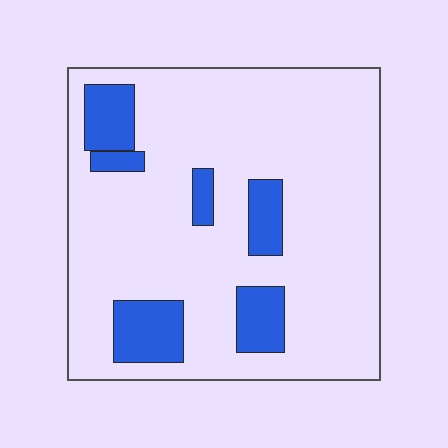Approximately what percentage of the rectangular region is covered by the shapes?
Approximately 15%.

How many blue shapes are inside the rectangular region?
6.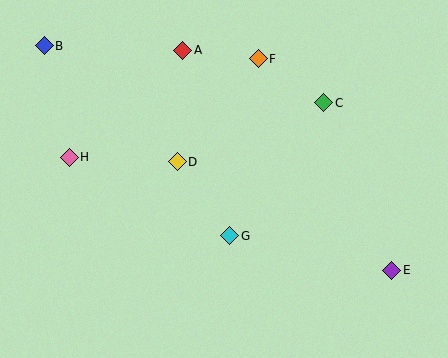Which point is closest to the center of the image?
Point D at (177, 162) is closest to the center.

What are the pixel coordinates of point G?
Point G is at (230, 236).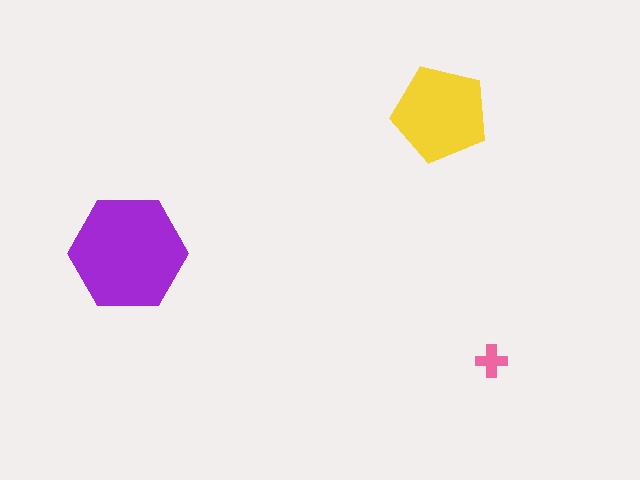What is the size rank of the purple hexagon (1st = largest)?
1st.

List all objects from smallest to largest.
The pink cross, the yellow pentagon, the purple hexagon.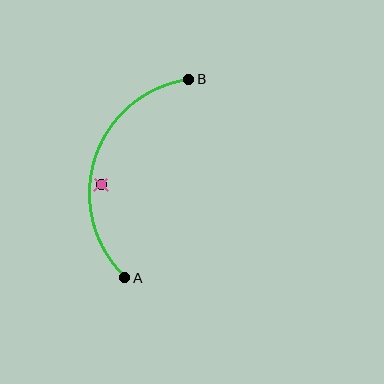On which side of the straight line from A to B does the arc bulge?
The arc bulges to the left of the straight line connecting A and B.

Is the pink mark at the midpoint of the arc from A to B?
No — the pink mark does not lie on the arc at all. It sits slightly inside the curve.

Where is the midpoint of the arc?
The arc midpoint is the point on the curve farthest from the straight line joining A and B. It sits to the left of that line.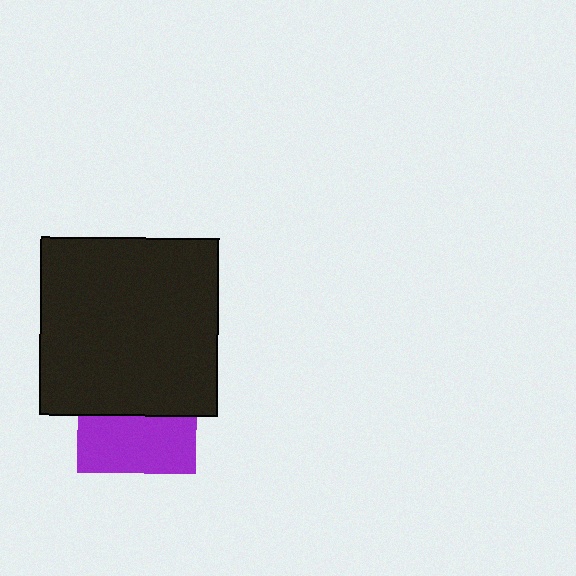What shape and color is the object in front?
The object in front is a black square.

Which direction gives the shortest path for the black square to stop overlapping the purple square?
Moving up gives the shortest separation.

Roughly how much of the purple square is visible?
About half of it is visible (roughly 48%).